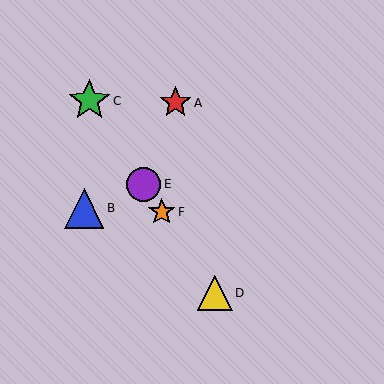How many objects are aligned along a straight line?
4 objects (C, D, E, F) are aligned along a straight line.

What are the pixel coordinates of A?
Object A is at (175, 103).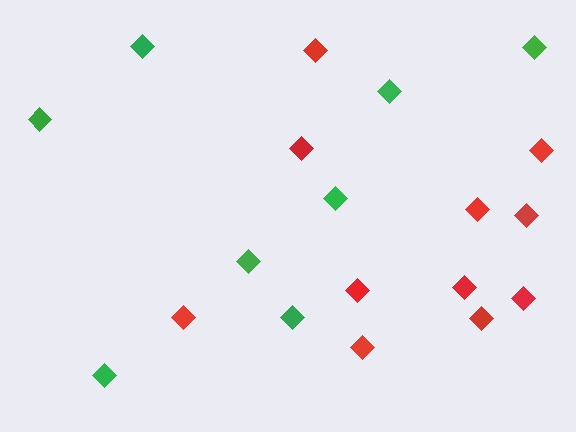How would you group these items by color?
There are 2 groups: one group of red diamonds (11) and one group of green diamonds (8).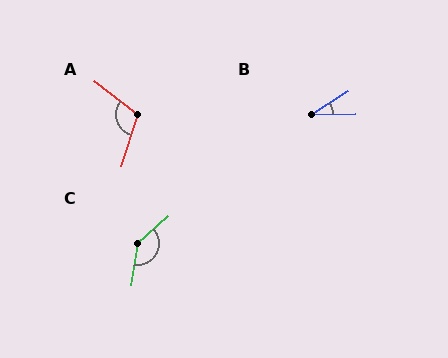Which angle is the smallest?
B, at approximately 32 degrees.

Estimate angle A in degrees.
Approximately 110 degrees.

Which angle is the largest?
C, at approximately 141 degrees.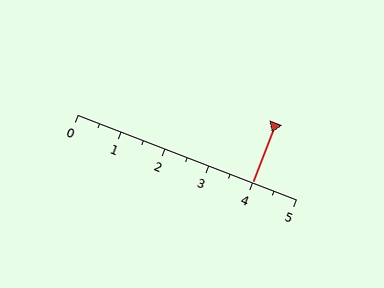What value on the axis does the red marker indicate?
The marker indicates approximately 4.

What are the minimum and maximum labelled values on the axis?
The axis runs from 0 to 5.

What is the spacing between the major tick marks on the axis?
The major ticks are spaced 1 apart.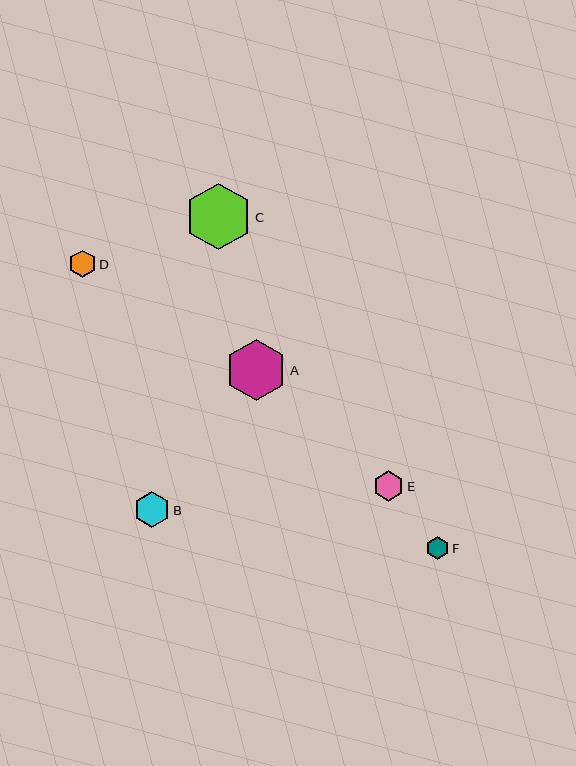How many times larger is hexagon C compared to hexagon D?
Hexagon C is approximately 2.4 times the size of hexagon D.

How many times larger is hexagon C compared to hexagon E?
Hexagon C is approximately 2.2 times the size of hexagon E.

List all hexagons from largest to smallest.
From largest to smallest: C, A, B, E, D, F.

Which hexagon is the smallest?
Hexagon F is the smallest with a size of approximately 23 pixels.